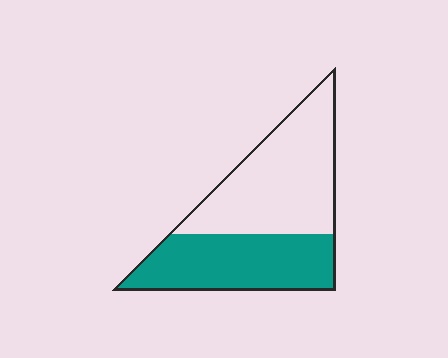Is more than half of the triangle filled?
No.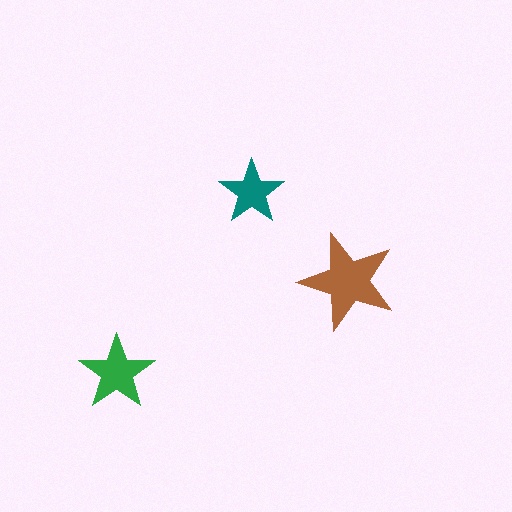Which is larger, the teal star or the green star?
The green one.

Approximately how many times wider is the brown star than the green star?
About 1.5 times wider.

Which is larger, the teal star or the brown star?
The brown one.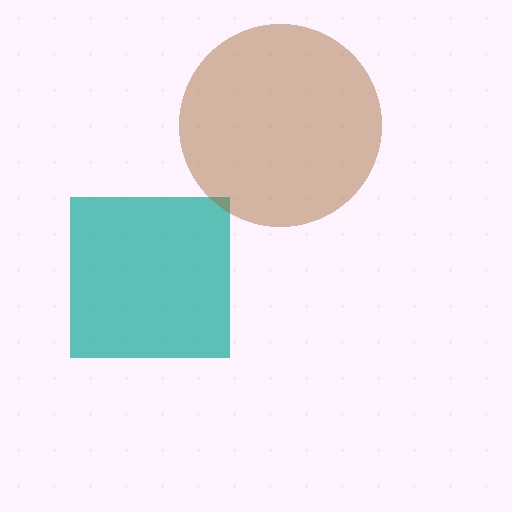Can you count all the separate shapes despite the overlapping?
Yes, there are 2 separate shapes.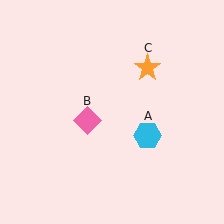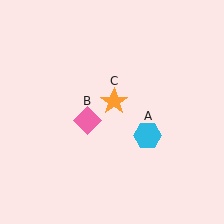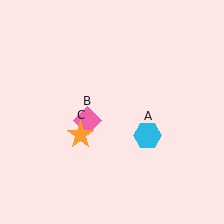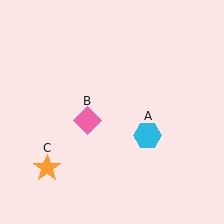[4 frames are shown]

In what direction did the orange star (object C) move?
The orange star (object C) moved down and to the left.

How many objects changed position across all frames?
1 object changed position: orange star (object C).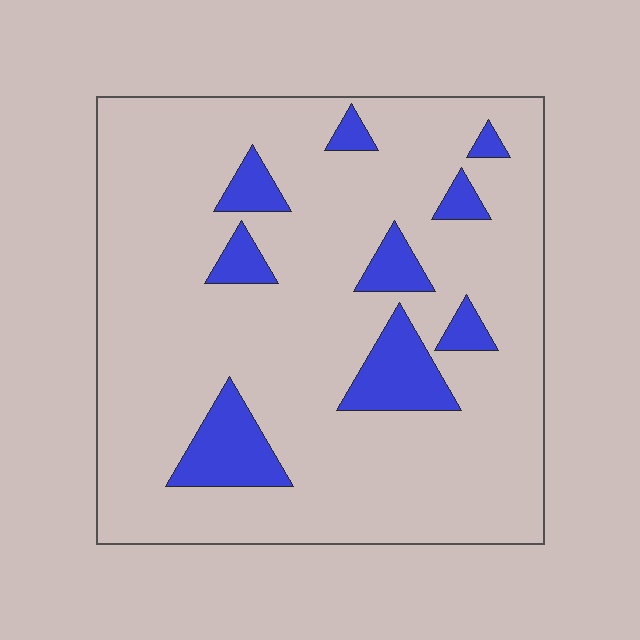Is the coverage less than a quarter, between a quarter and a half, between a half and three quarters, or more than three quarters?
Less than a quarter.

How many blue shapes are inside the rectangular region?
9.